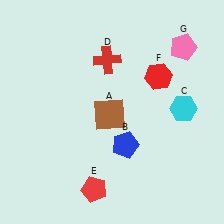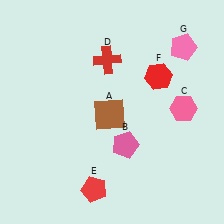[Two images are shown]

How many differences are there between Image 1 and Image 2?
There are 2 differences between the two images.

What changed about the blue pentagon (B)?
In Image 1, B is blue. In Image 2, it changed to pink.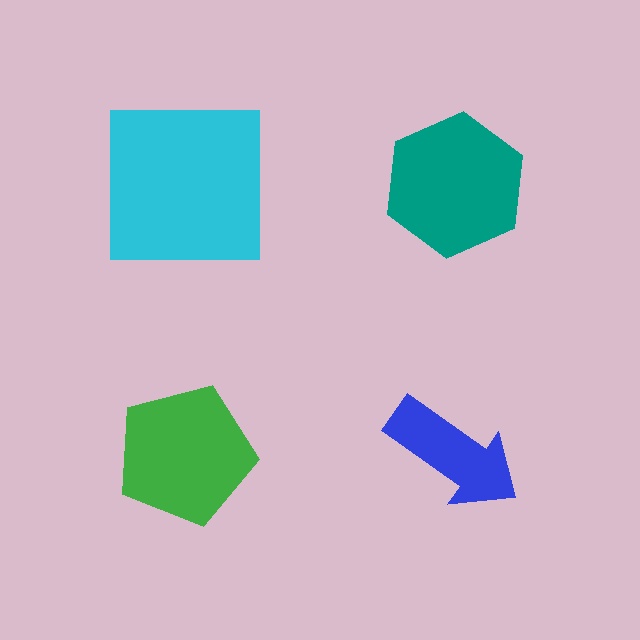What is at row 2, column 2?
A blue arrow.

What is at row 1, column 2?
A teal hexagon.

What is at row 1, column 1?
A cyan square.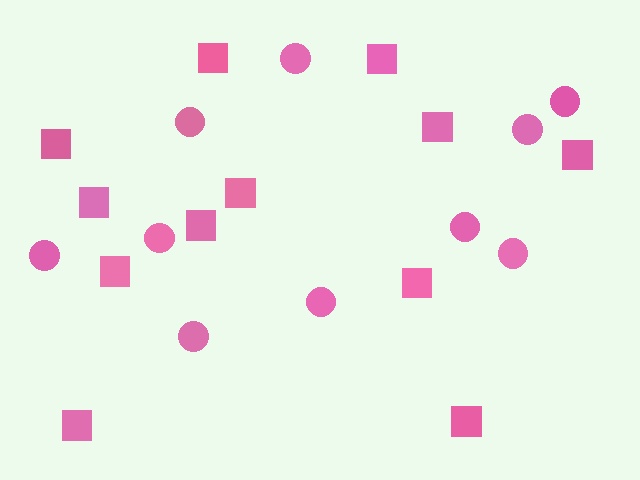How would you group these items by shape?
There are 2 groups: one group of squares (12) and one group of circles (10).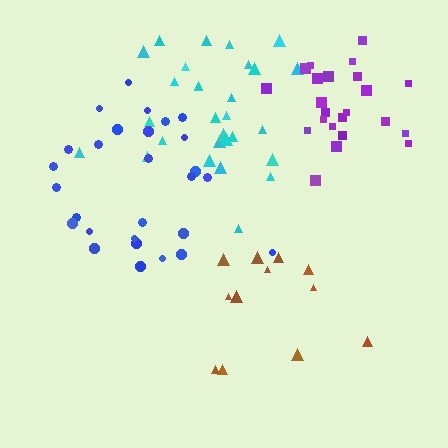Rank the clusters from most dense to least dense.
purple, blue, cyan, brown.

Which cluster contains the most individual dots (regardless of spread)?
Cyan (29).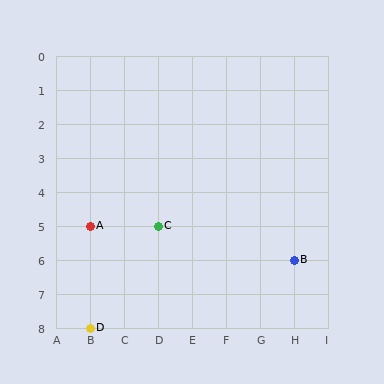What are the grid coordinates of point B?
Point B is at grid coordinates (H, 6).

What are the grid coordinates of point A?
Point A is at grid coordinates (B, 5).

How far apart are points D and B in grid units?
Points D and B are 6 columns and 2 rows apart (about 6.3 grid units diagonally).